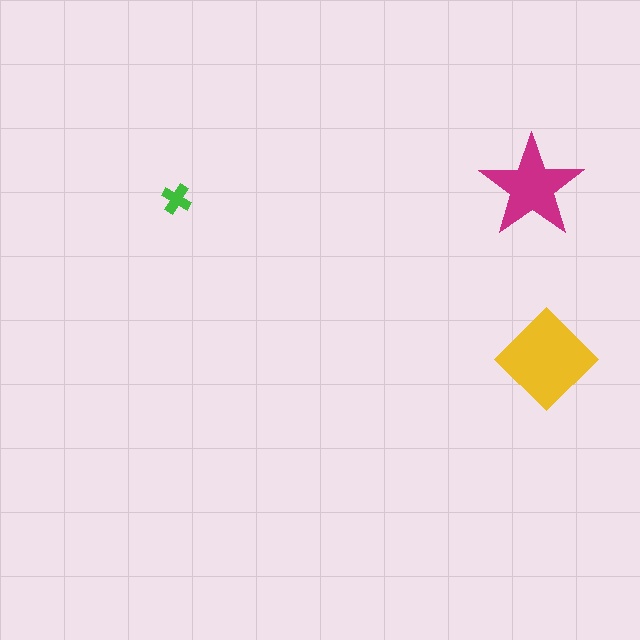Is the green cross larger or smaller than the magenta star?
Smaller.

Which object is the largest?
The yellow diamond.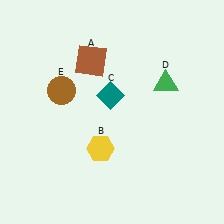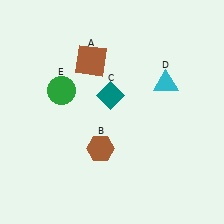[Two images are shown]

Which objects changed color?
B changed from yellow to brown. D changed from green to cyan. E changed from brown to green.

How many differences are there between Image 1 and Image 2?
There are 3 differences between the two images.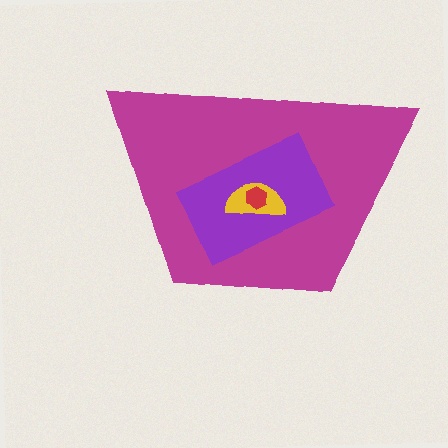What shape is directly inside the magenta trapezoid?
The purple rectangle.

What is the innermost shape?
The red hexagon.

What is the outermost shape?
The magenta trapezoid.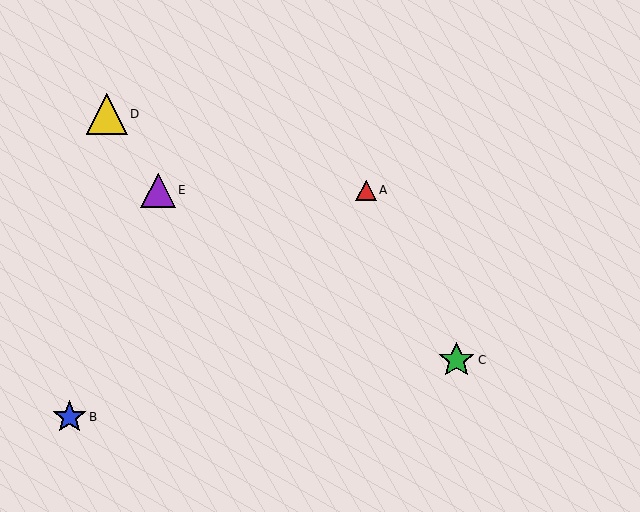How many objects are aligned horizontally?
2 objects (A, E) are aligned horizontally.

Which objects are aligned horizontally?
Objects A, E are aligned horizontally.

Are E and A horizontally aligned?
Yes, both are at y≈190.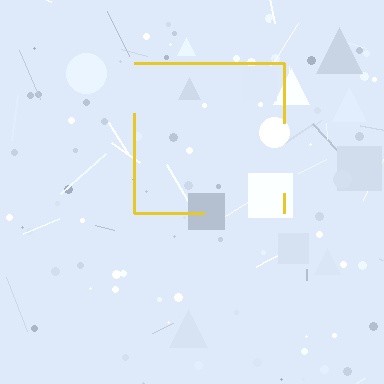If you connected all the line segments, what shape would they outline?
They would outline a square.